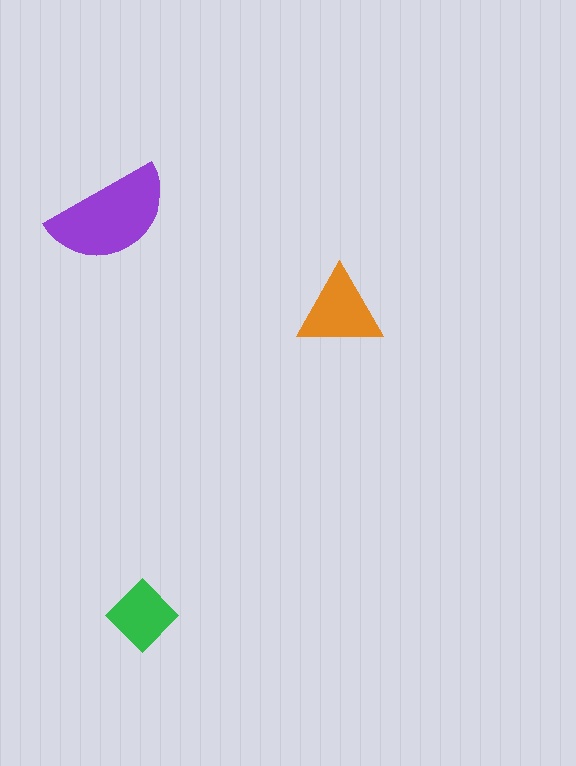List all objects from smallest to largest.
The green diamond, the orange triangle, the purple semicircle.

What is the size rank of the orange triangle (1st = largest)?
2nd.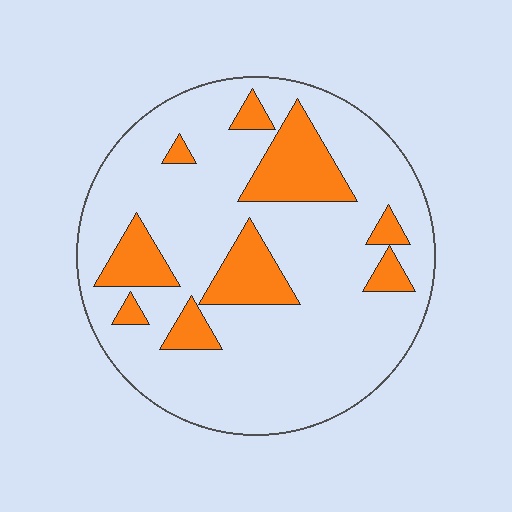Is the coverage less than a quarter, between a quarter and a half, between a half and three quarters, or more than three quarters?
Less than a quarter.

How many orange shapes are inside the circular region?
9.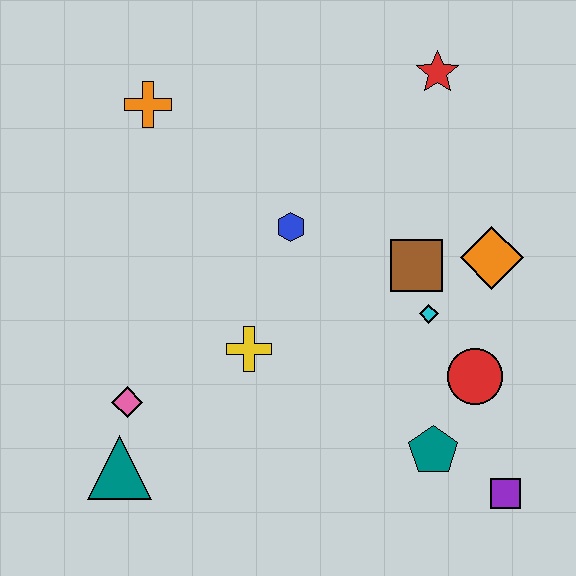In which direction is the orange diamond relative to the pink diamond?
The orange diamond is to the right of the pink diamond.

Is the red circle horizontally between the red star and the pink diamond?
No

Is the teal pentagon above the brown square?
No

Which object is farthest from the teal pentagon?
The orange cross is farthest from the teal pentagon.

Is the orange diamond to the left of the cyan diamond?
No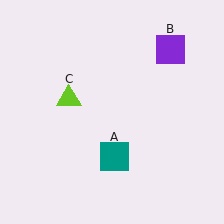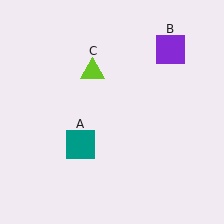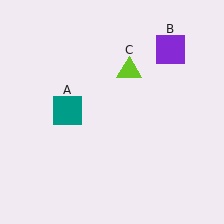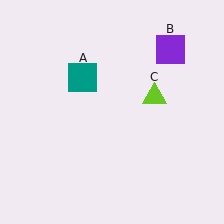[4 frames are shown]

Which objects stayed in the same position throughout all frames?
Purple square (object B) remained stationary.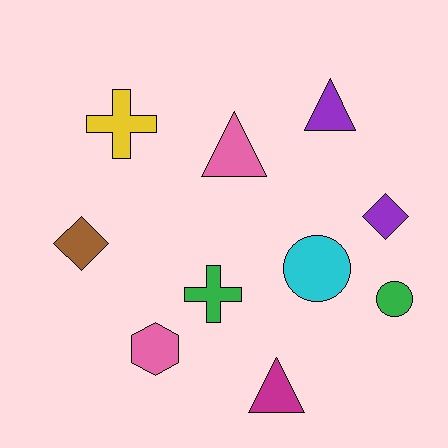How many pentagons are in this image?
There are no pentagons.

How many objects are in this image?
There are 10 objects.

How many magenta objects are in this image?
There is 1 magenta object.